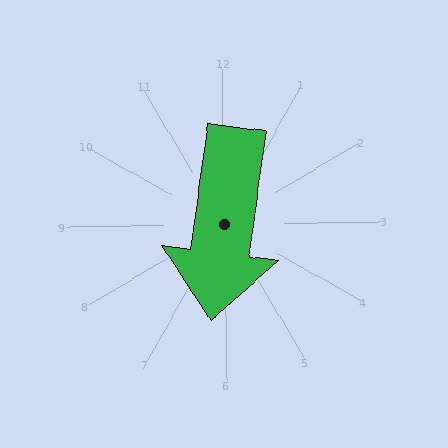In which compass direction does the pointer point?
South.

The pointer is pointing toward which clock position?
Roughly 6 o'clock.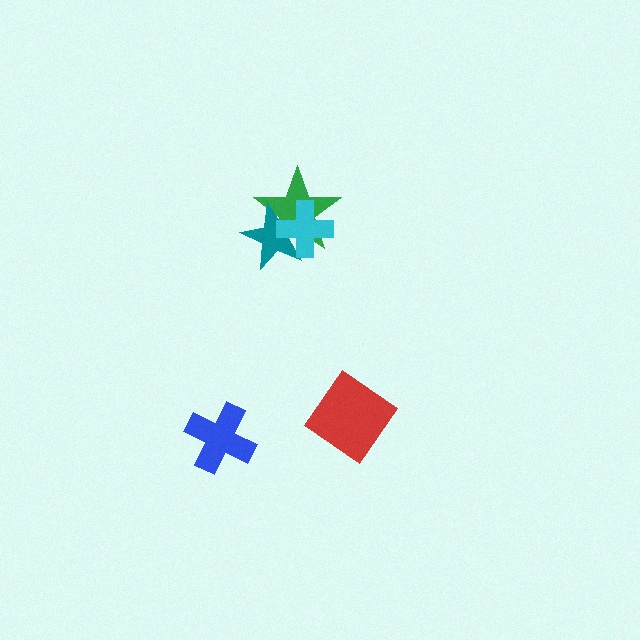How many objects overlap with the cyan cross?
2 objects overlap with the cyan cross.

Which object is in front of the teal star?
The cyan cross is in front of the teal star.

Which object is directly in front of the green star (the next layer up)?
The teal star is directly in front of the green star.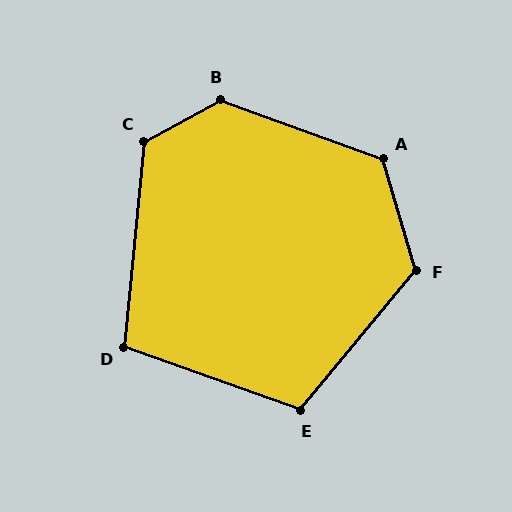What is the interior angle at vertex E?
Approximately 110 degrees (obtuse).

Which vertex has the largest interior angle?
B, at approximately 132 degrees.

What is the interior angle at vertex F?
Approximately 124 degrees (obtuse).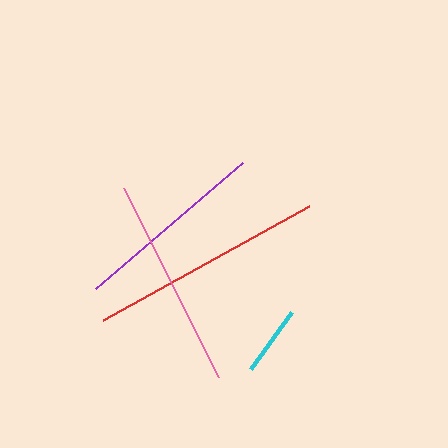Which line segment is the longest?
The red line is the longest at approximately 235 pixels.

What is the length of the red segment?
The red segment is approximately 235 pixels long.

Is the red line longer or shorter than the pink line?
The red line is longer than the pink line.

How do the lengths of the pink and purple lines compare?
The pink and purple lines are approximately the same length.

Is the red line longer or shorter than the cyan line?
The red line is longer than the cyan line.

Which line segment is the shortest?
The cyan line is the shortest at approximately 70 pixels.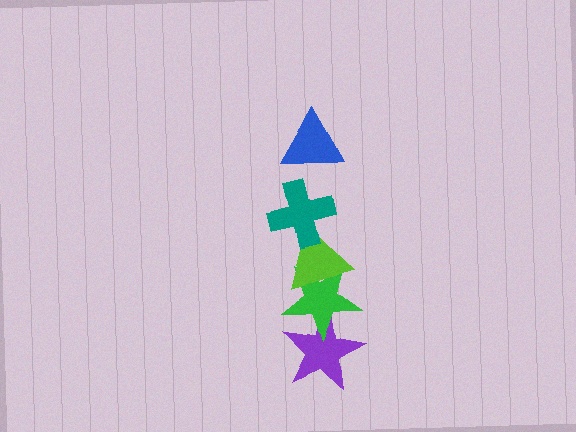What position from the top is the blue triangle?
The blue triangle is 1st from the top.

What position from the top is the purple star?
The purple star is 5th from the top.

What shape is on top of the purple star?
The green star is on top of the purple star.